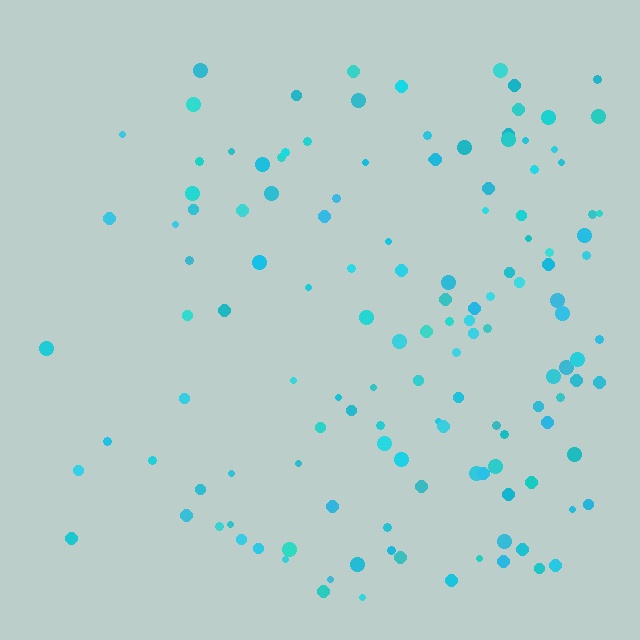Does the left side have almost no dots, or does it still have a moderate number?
Still a moderate number, just noticeably fewer than the right.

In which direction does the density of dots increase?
From left to right, with the right side densest.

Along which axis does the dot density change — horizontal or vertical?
Horizontal.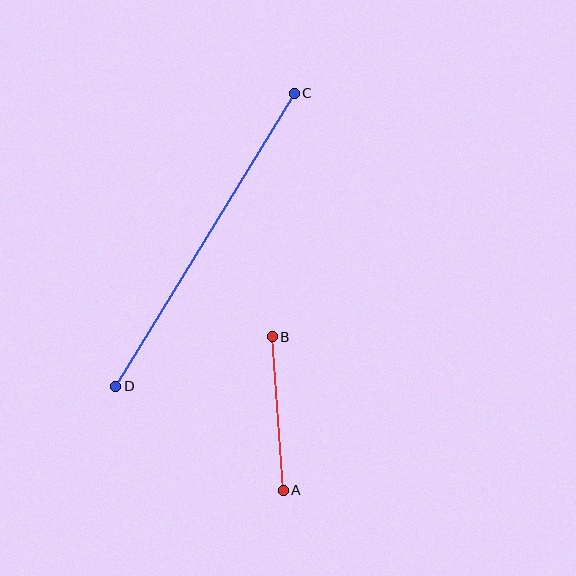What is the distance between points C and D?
The distance is approximately 343 pixels.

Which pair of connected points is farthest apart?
Points C and D are farthest apart.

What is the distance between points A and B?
The distance is approximately 154 pixels.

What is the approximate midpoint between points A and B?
The midpoint is at approximately (278, 414) pixels.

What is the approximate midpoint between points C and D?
The midpoint is at approximately (205, 240) pixels.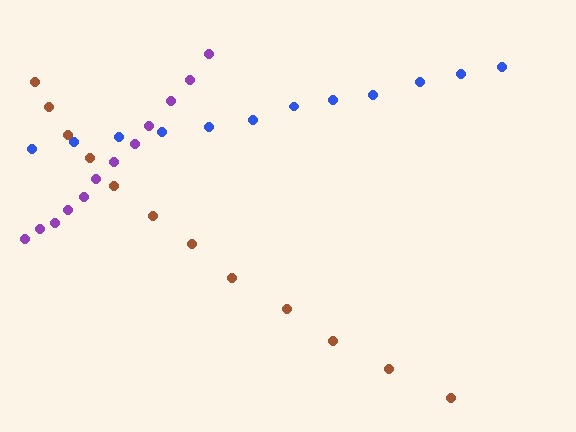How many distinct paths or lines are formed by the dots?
There are 3 distinct paths.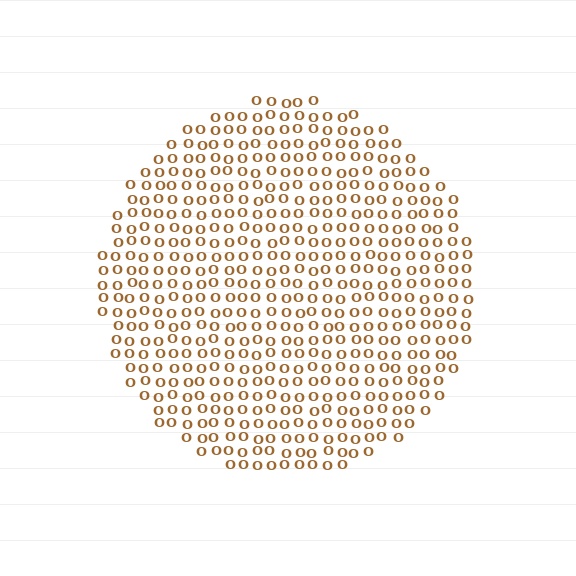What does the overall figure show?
The overall figure shows a circle.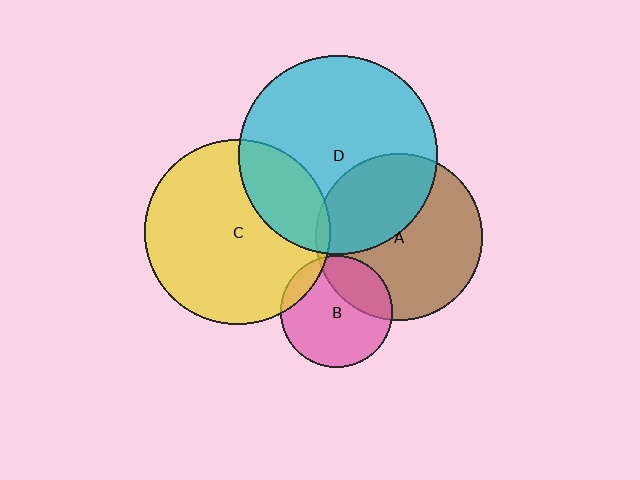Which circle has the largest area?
Circle D (cyan).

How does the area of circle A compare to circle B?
Approximately 2.2 times.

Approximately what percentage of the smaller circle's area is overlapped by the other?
Approximately 25%.